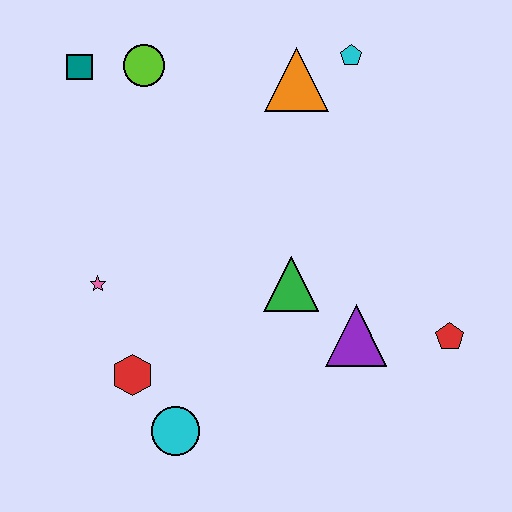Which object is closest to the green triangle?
The purple triangle is closest to the green triangle.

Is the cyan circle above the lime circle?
No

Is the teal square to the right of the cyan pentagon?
No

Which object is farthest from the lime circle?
The red pentagon is farthest from the lime circle.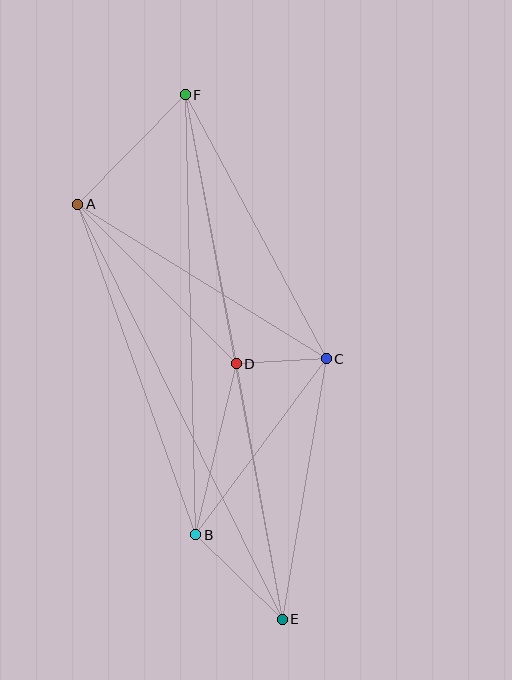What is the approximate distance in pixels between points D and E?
The distance between D and E is approximately 259 pixels.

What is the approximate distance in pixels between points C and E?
The distance between C and E is approximately 264 pixels.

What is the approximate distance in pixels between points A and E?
The distance between A and E is approximately 463 pixels.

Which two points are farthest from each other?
Points E and F are farthest from each other.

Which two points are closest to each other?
Points C and D are closest to each other.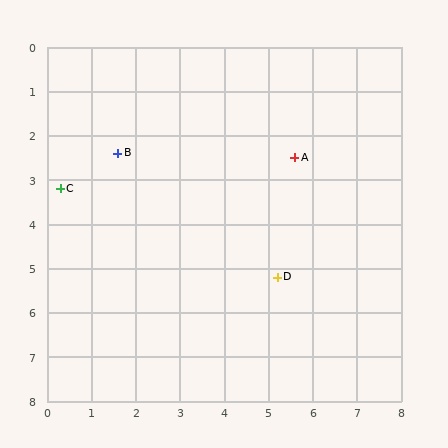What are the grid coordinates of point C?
Point C is at approximately (0.3, 3.2).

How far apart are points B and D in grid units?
Points B and D are about 4.6 grid units apart.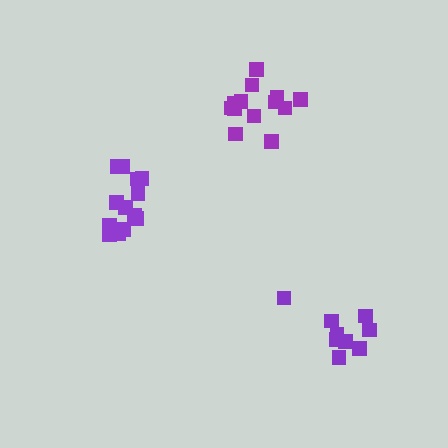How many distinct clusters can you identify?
There are 3 distinct clusters.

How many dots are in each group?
Group 1: 13 dots, Group 2: 9 dots, Group 3: 13 dots (35 total).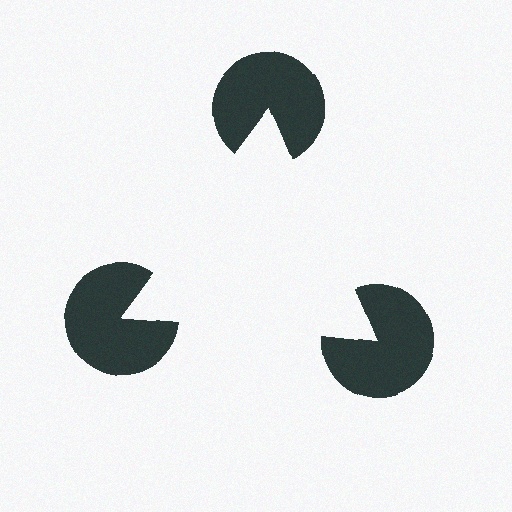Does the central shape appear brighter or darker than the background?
It typically appears slightly brighter than the background, even though no actual brightness change is drawn.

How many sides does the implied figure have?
3 sides.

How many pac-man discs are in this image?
There are 3 — one at each vertex of the illusory triangle.